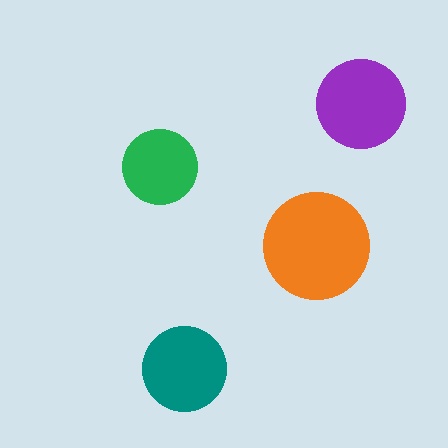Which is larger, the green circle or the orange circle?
The orange one.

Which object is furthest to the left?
The green circle is leftmost.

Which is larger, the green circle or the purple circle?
The purple one.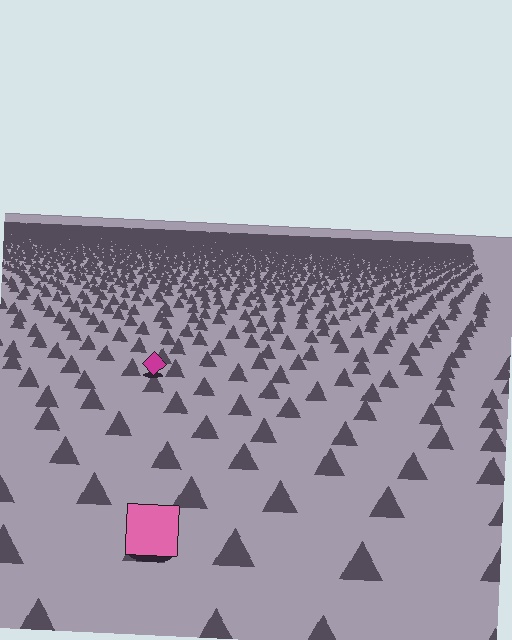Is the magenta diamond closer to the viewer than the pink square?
No. The pink square is closer — you can tell from the texture gradient: the ground texture is coarser near it.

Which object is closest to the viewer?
The pink square is closest. The texture marks near it are larger and more spread out.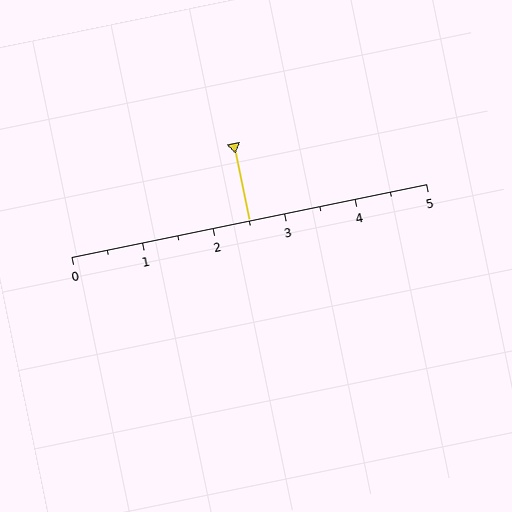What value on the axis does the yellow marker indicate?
The marker indicates approximately 2.5.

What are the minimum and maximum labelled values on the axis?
The axis runs from 0 to 5.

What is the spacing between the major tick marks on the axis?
The major ticks are spaced 1 apart.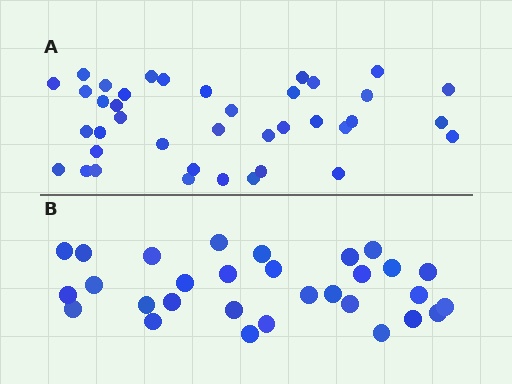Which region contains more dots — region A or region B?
Region A (the top region) has more dots.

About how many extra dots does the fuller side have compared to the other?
Region A has roughly 8 or so more dots than region B.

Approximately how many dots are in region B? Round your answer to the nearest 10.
About 30 dots.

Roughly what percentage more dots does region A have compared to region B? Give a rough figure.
About 30% more.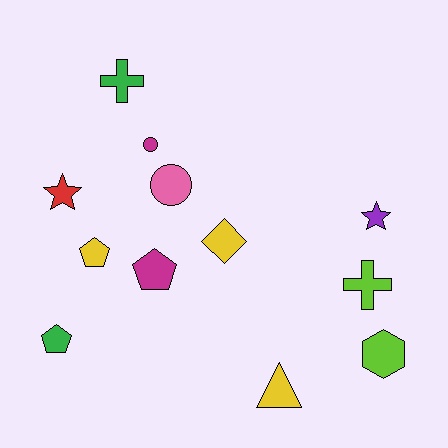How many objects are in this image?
There are 12 objects.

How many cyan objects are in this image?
There are no cyan objects.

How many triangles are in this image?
There is 1 triangle.